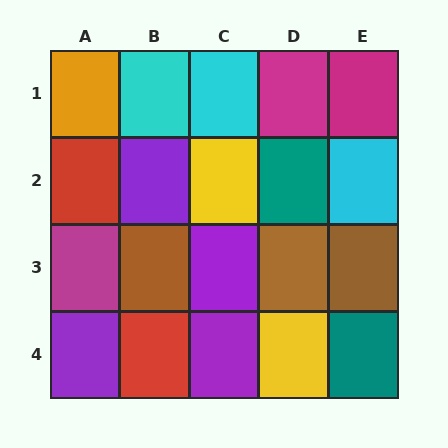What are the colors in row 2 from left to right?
Red, purple, yellow, teal, cyan.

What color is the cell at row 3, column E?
Brown.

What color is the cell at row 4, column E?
Teal.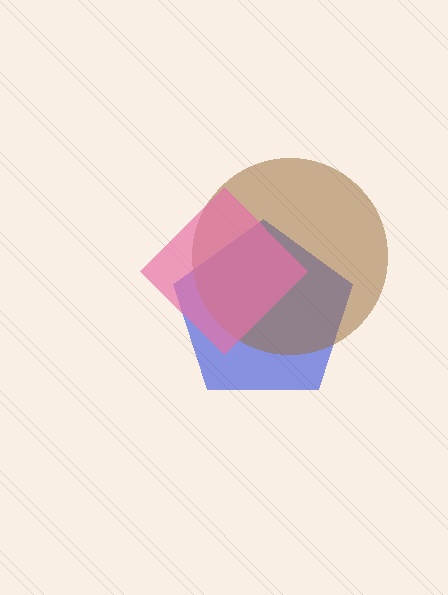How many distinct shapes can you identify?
There are 3 distinct shapes: a blue pentagon, a brown circle, a pink diamond.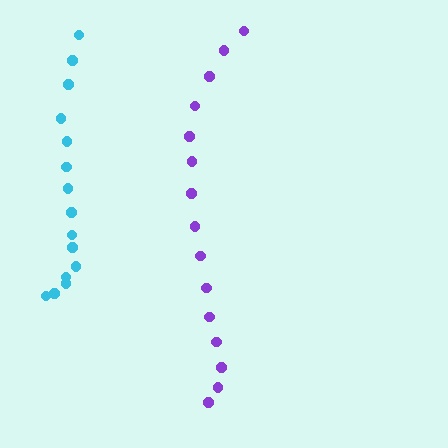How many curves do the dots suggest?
There are 2 distinct paths.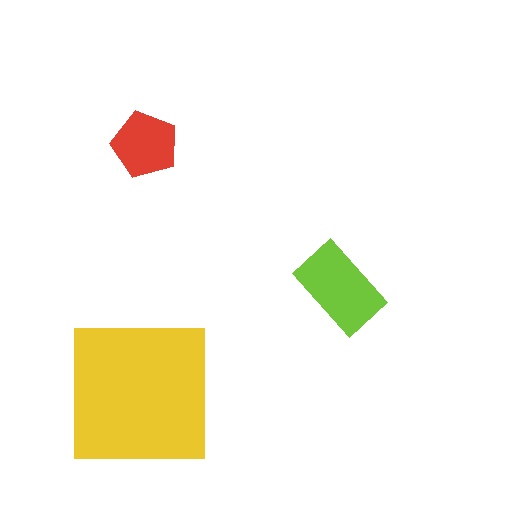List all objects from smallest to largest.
The red pentagon, the lime rectangle, the yellow square.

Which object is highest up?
The red pentagon is topmost.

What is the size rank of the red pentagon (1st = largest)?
3rd.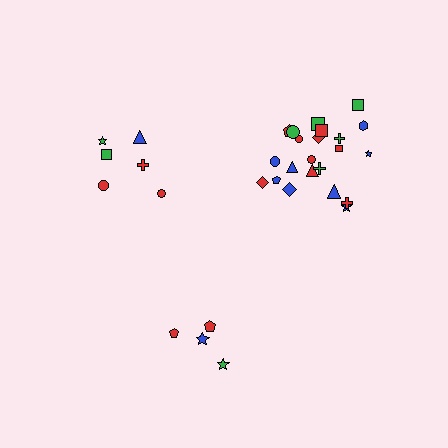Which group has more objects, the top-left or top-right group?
The top-right group.